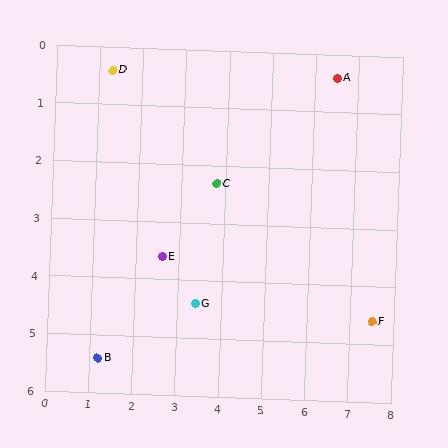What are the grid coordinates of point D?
Point D is at approximately (1.3, 0.4).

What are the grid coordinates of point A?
Point A is at approximately (6.5, 0.4).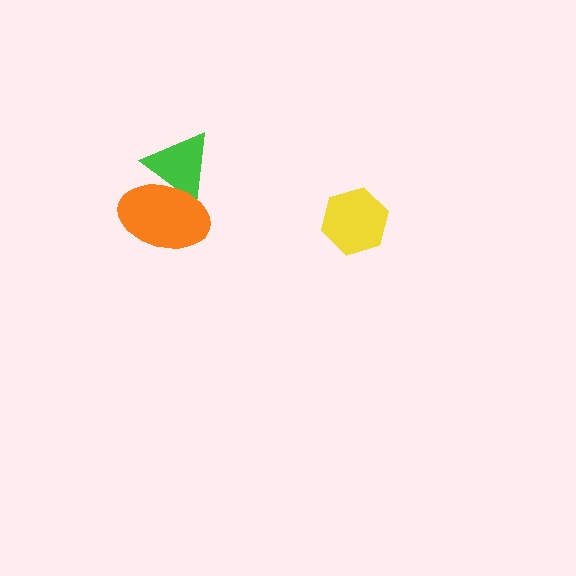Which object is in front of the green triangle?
The orange ellipse is in front of the green triangle.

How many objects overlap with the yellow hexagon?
0 objects overlap with the yellow hexagon.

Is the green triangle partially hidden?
Yes, it is partially covered by another shape.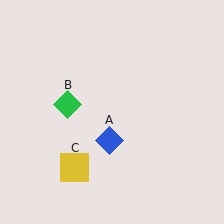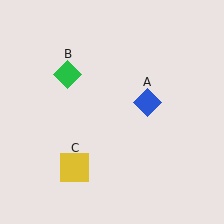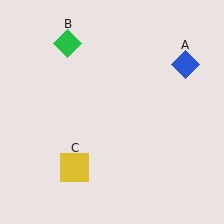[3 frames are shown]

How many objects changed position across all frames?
2 objects changed position: blue diamond (object A), green diamond (object B).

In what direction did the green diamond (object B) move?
The green diamond (object B) moved up.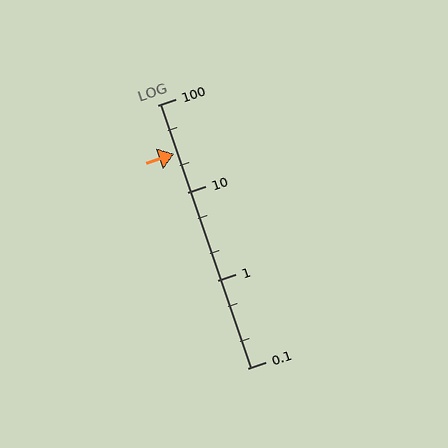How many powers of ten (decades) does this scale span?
The scale spans 3 decades, from 0.1 to 100.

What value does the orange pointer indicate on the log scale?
The pointer indicates approximately 28.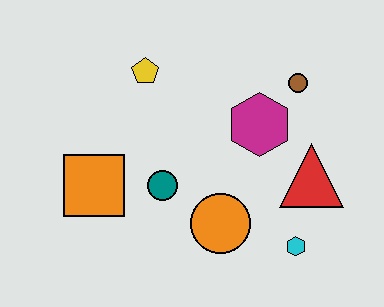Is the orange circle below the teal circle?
Yes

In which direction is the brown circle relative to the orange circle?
The brown circle is above the orange circle.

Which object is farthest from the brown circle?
The orange square is farthest from the brown circle.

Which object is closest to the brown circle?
The magenta hexagon is closest to the brown circle.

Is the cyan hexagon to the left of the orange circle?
No